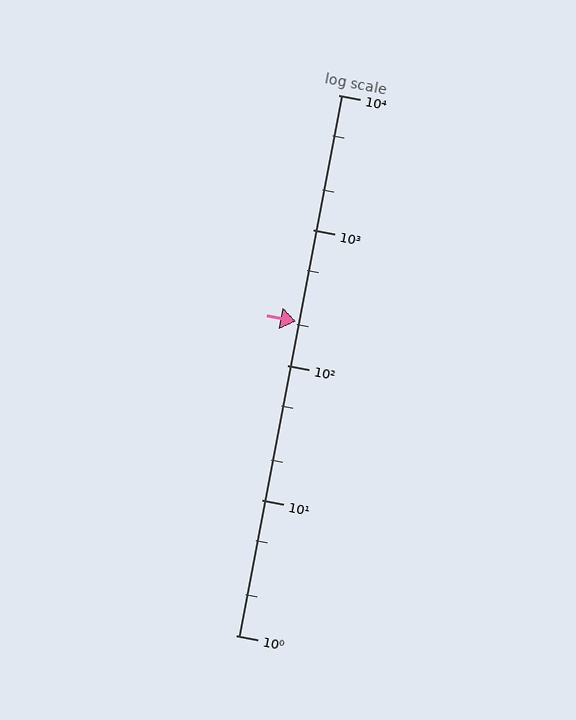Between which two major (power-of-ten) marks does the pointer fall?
The pointer is between 100 and 1000.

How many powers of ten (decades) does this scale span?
The scale spans 4 decades, from 1 to 10000.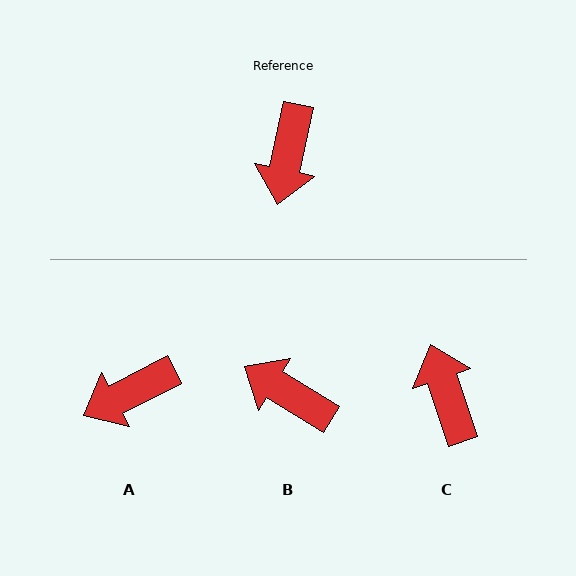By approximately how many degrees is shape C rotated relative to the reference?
Approximately 149 degrees clockwise.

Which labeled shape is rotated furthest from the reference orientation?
C, about 149 degrees away.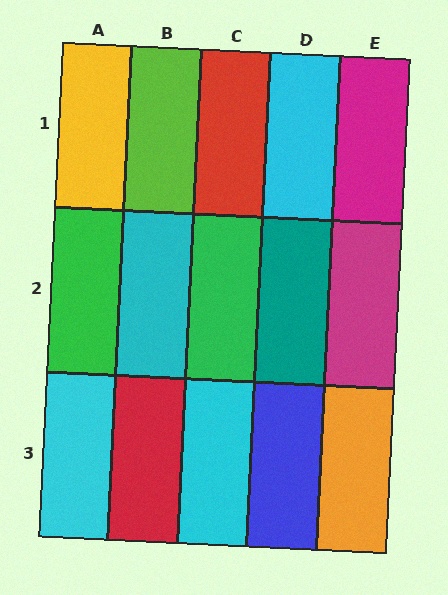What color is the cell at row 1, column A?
Yellow.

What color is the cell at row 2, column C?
Green.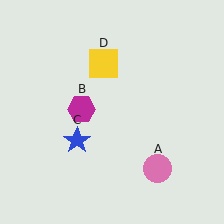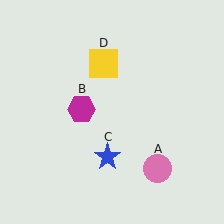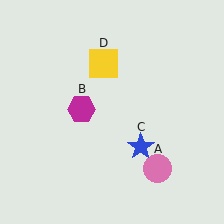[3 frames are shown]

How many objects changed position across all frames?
1 object changed position: blue star (object C).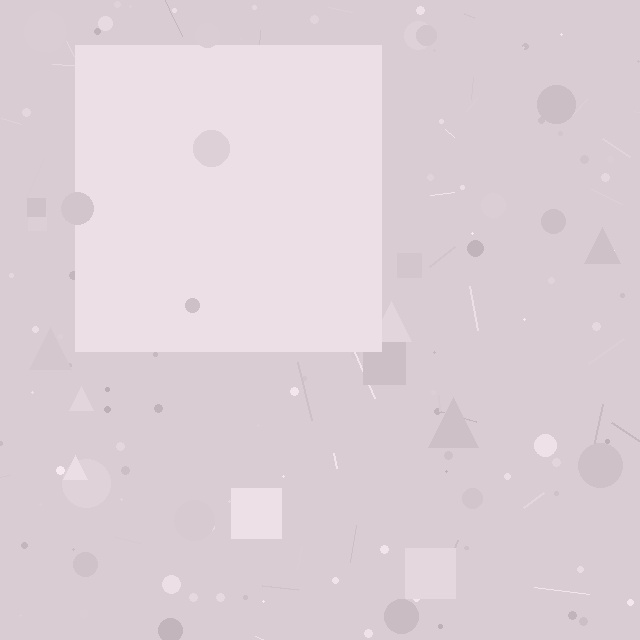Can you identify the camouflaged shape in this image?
The camouflaged shape is a square.